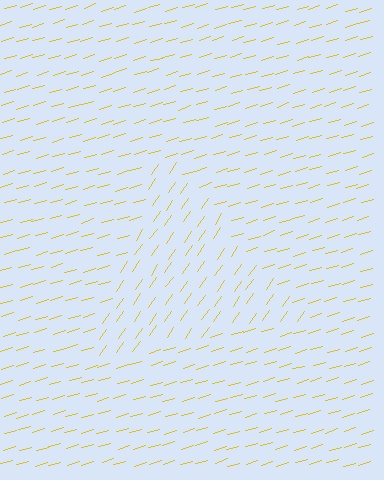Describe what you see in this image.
The image is filled with small yellow line segments. A triangle region in the image has lines oriented differently from the surrounding lines, creating a visible texture boundary.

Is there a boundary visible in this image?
Yes, there is a texture boundary formed by a change in line orientation.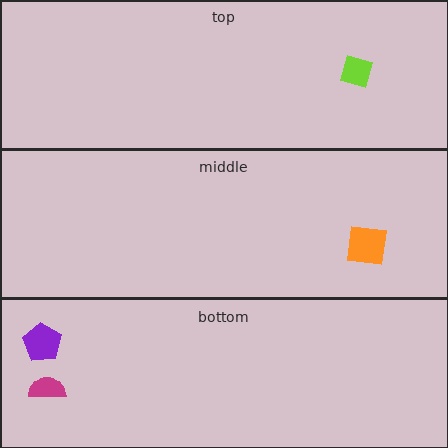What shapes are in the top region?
The lime diamond.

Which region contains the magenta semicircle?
The bottom region.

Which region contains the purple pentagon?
The bottom region.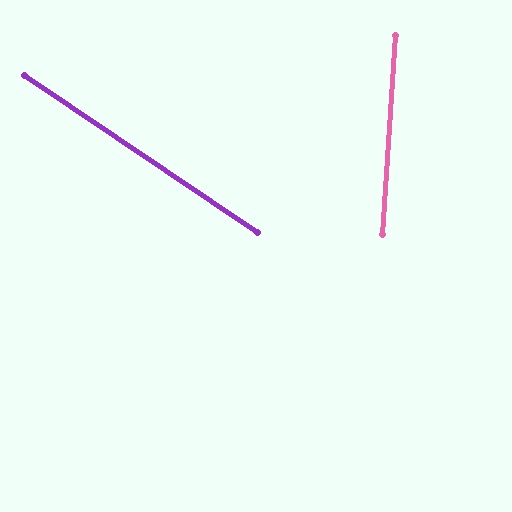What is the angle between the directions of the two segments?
Approximately 60 degrees.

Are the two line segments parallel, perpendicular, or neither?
Neither parallel nor perpendicular — they differ by about 60°.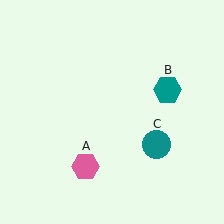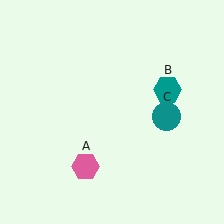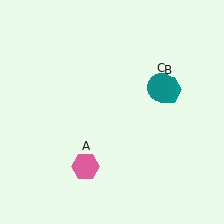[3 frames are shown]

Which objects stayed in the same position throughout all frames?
Pink hexagon (object A) and teal hexagon (object B) remained stationary.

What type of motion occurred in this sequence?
The teal circle (object C) rotated counterclockwise around the center of the scene.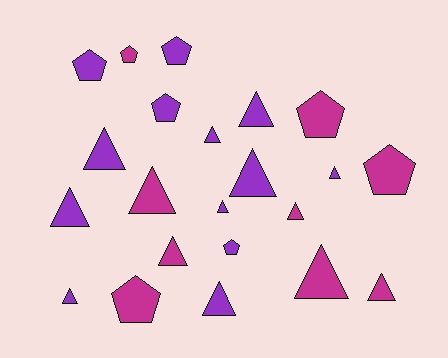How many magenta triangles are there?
There are 5 magenta triangles.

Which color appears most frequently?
Purple, with 13 objects.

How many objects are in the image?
There are 22 objects.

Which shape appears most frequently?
Triangle, with 14 objects.